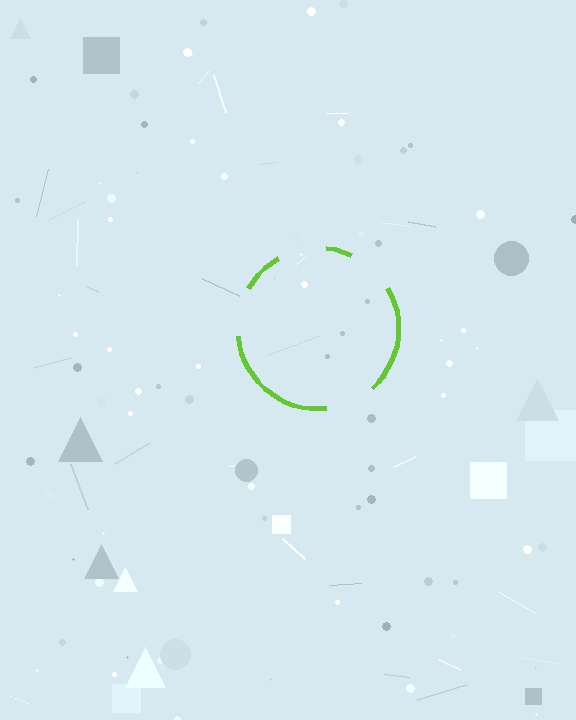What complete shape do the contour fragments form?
The contour fragments form a circle.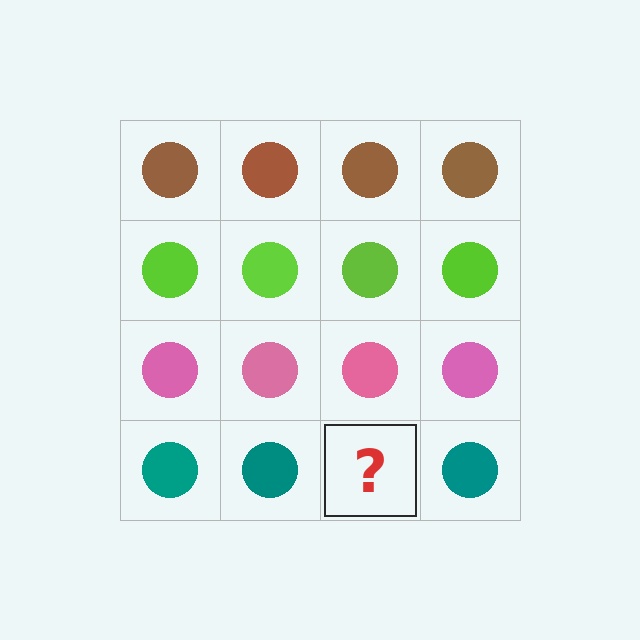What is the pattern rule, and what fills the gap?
The rule is that each row has a consistent color. The gap should be filled with a teal circle.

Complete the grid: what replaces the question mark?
The question mark should be replaced with a teal circle.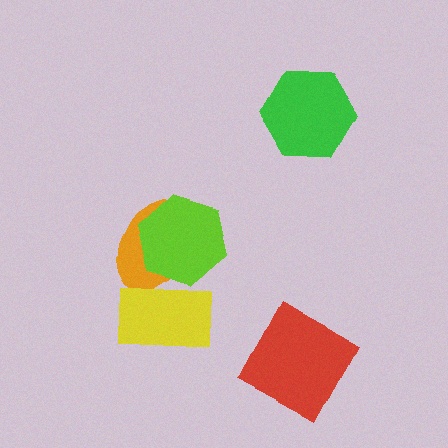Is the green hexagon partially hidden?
No, no other shape covers it.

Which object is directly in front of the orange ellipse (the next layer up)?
The yellow rectangle is directly in front of the orange ellipse.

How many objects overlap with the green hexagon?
0 objects overlap with the green hexagon.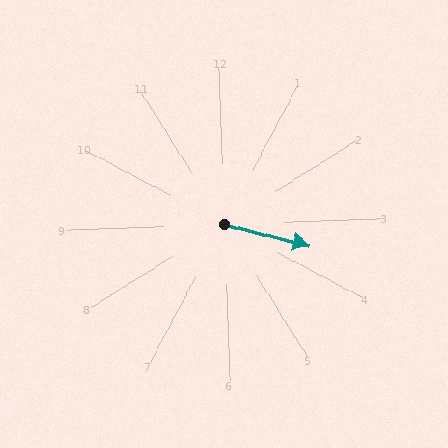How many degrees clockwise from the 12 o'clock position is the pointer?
Approximately 106 degrees.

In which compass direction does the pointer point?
East.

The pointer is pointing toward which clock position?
Roughly 4 o'clock.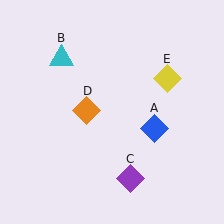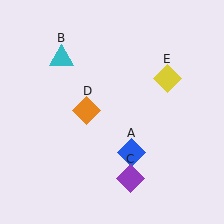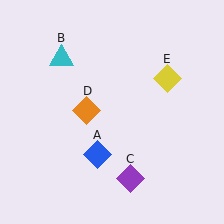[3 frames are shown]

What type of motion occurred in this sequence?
The blue diamond (object A) rotated clockwise around the center of the scene.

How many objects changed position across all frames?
1 object changed position: blue diamond (object A).